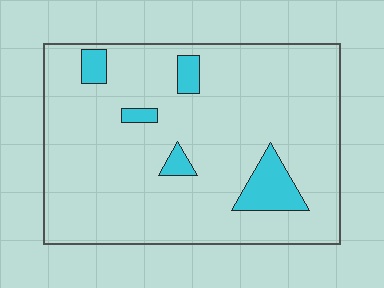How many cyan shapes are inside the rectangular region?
5.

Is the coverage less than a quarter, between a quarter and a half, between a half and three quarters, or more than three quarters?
Less than a quarter.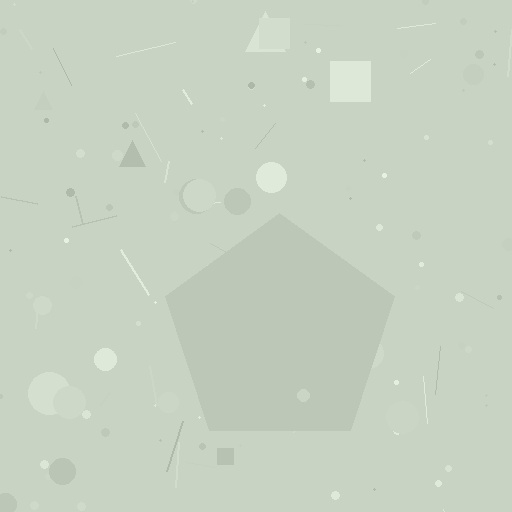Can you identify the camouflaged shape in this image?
The camouflaged shape is a pentagon.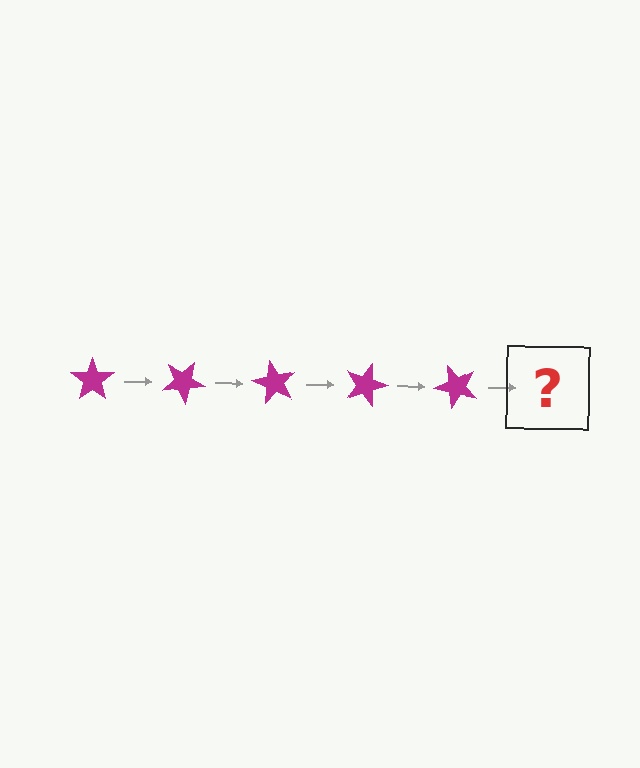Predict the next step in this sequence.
The next step is a magenta star rotated 150 degrees.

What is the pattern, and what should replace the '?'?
The pattern is that the star rotates 30 degrees each step. The '?' should be a magenta star rotated 150 degrees.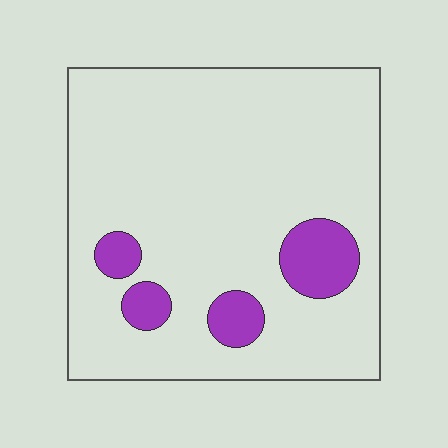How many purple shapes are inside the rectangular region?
4.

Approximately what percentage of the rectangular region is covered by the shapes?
Approximately 10%.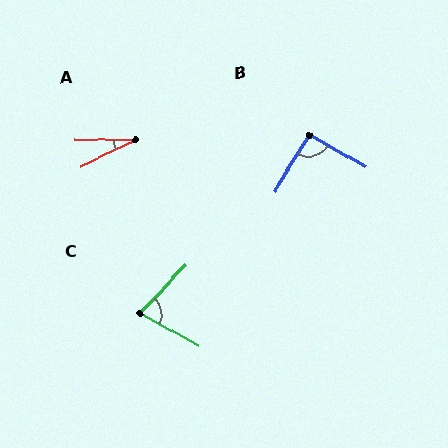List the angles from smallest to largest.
A (26°), C (74°), B (92°).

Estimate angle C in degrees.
Approximately 74 degrees.